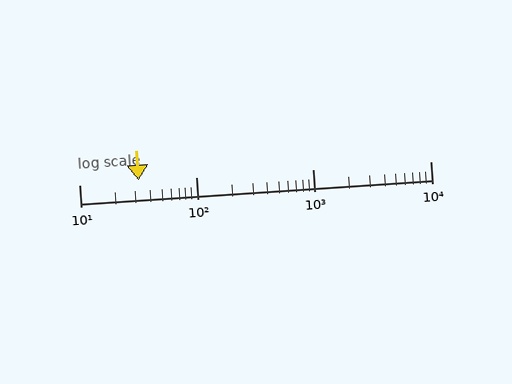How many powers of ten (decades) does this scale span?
The scale spans 3 decades, from 10 to 10000.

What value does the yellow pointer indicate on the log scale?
The pointer indicates approximately 32.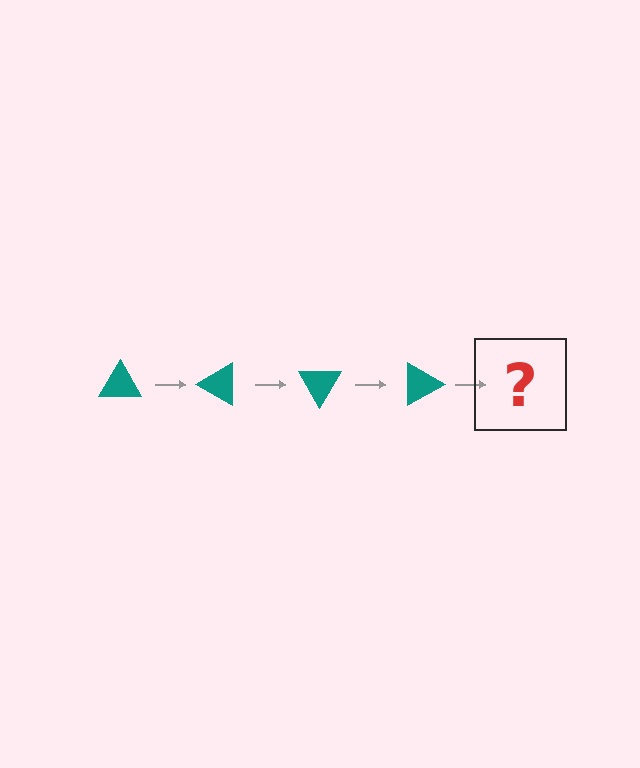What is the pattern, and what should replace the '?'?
The pattern is that the triangle rotates 30 degrees each step. The '?' should be a teal triangle rotated 120 degrees.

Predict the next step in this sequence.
The next step is a teal triangle rotated 120 degrees.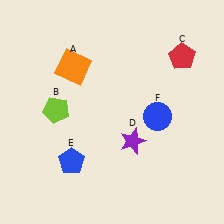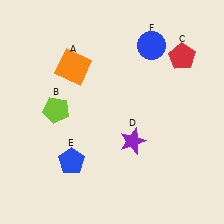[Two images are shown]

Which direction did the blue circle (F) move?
The blue circle (F) moved up.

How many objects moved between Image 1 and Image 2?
1 object moved between the two images.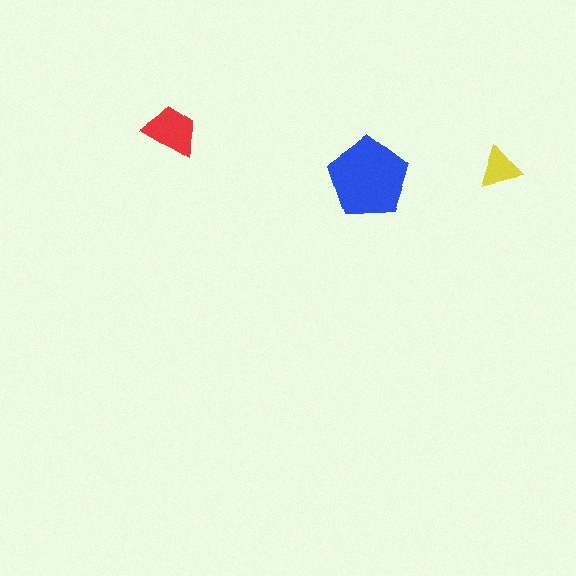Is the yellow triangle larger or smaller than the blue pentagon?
Smaller.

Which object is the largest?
The blue pentagon.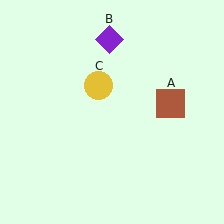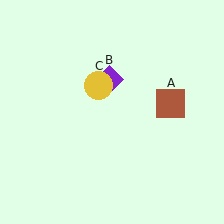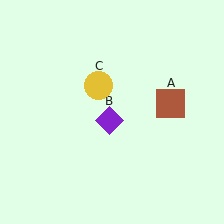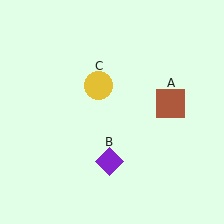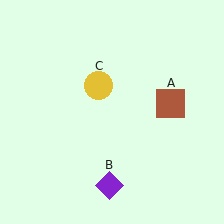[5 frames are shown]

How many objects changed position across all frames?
1 object changed position: purple diamond (object B).